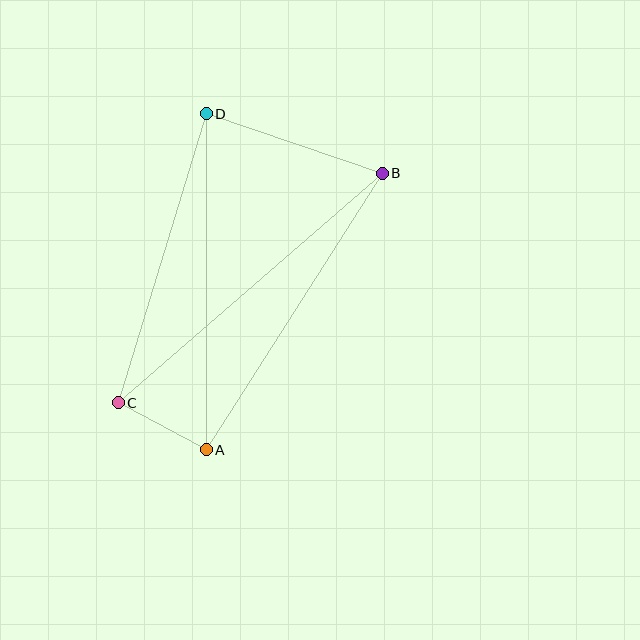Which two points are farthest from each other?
Points B and C are farthest from each other.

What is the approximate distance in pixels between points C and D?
The distance between C and D is approximately 302 pixels.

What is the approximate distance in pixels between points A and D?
The distance between A and D is approximately 336 pixels.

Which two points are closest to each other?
Points A and C are closest to each other.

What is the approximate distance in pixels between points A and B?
The distance between A and B is approximately 328 pixels.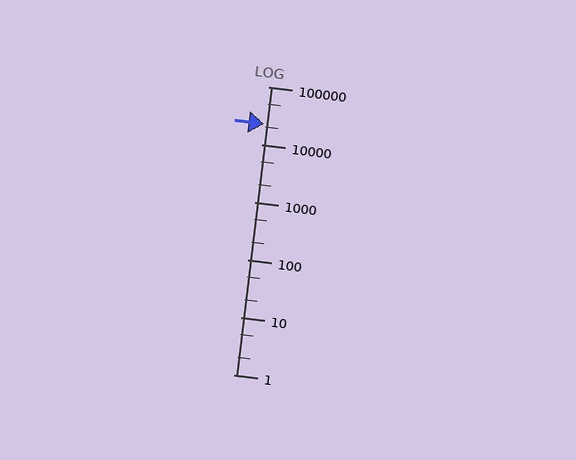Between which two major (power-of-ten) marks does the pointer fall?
The pointer is between 10000 and 100000.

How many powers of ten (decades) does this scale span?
The scale spans 5 decades, from 1 to 100000.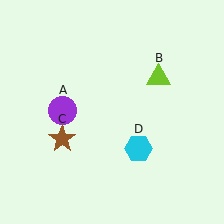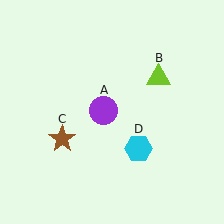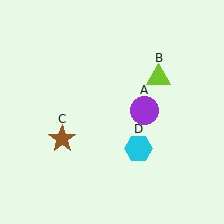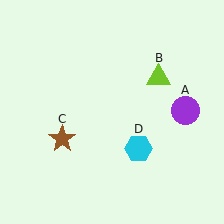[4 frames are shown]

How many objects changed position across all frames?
1 object changed position: purple circle (object A).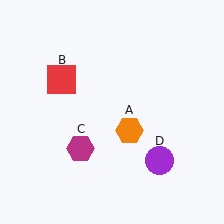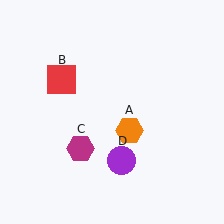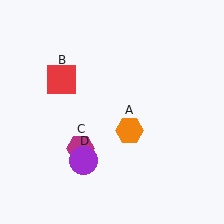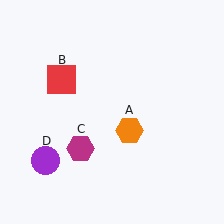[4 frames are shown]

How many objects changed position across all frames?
1 object changed position: purple circle (object D).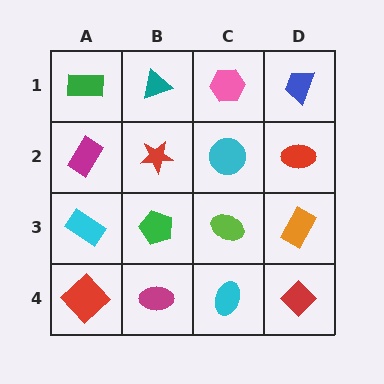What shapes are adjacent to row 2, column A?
A green rectangle (row 1, column A), a cyan rectangle (row 3, column A), a red star (row 2, column B).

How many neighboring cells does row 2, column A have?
3.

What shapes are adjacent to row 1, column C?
A cyan circle (row 2, column C), a teal triangle (row 1, column B), a blue trapezoid (row 1, column D).